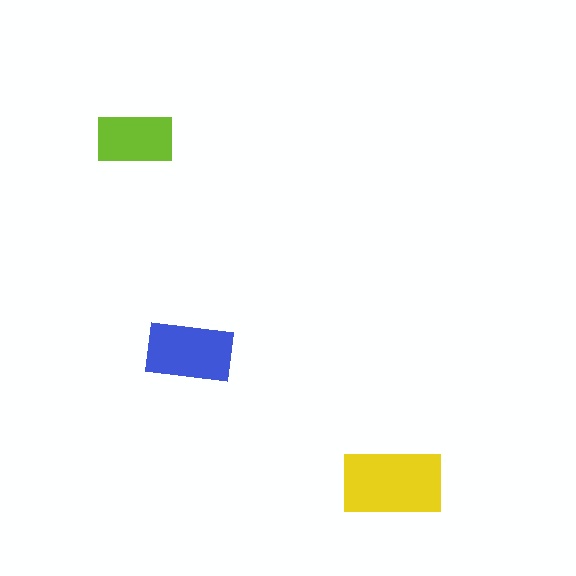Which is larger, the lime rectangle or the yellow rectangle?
The yellow one.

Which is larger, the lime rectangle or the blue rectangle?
The blue one.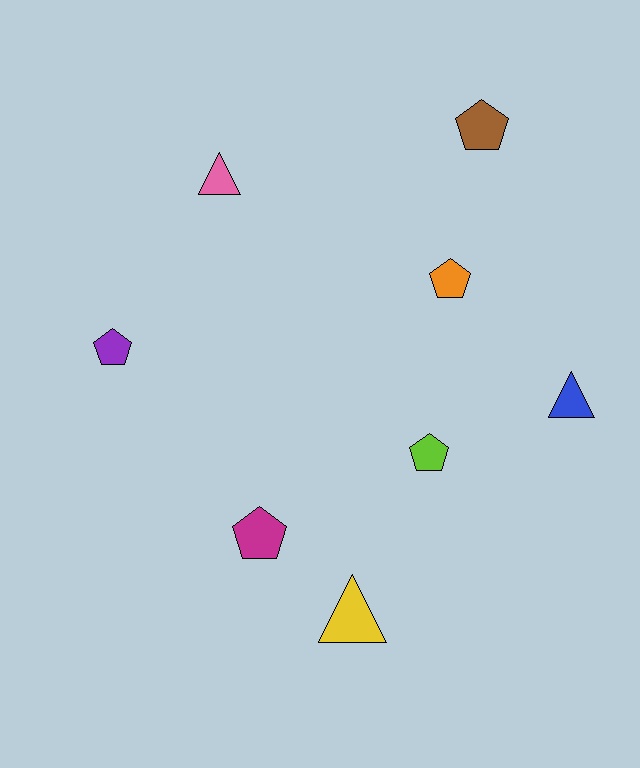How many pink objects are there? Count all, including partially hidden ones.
There is 1 pink object.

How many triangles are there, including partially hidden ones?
There are 3 triangles.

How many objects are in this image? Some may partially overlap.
There are 8 objects.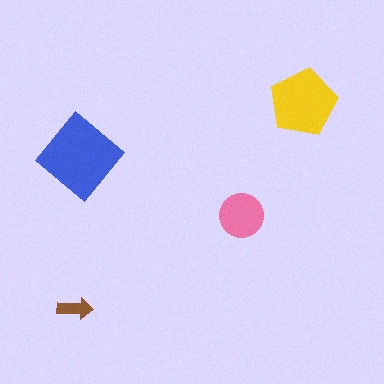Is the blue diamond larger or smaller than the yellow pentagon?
Larger.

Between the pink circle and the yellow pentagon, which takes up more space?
The yellow pentagon.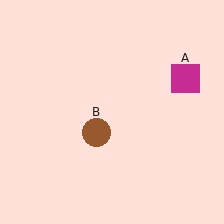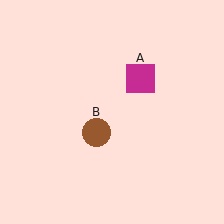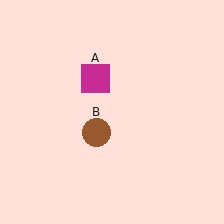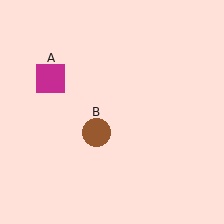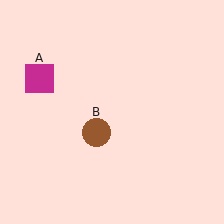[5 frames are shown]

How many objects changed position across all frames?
1 object changed position: magenta square (object A).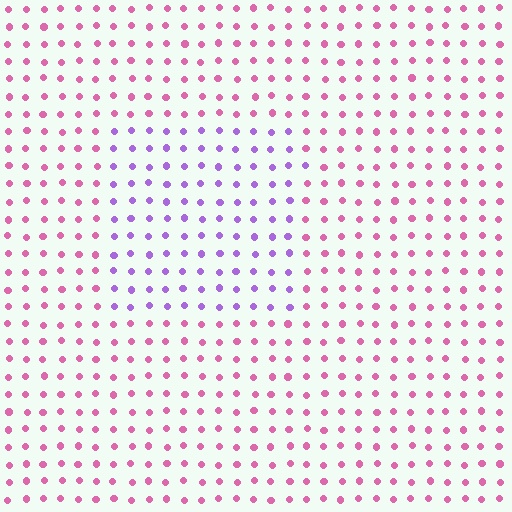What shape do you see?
I see a rectangle.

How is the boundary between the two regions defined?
The boundary is defined purely by a slight shift in hue (about 51 degrees). Spacing, size, and orientation are identical on both sides.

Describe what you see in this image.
The image is filled with small pink elements in a uniform arrangement. A rectangle-shaped region is visible where the elements are tinted to a slightly different hue, forming a subtle color boundary.